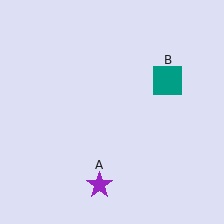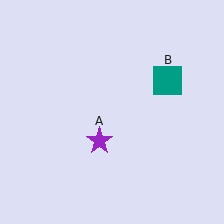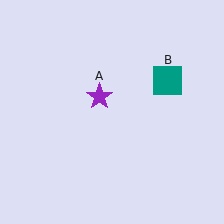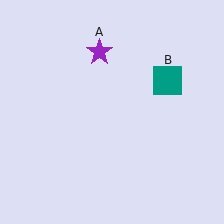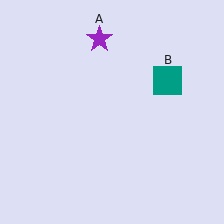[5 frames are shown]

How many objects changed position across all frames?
1 object changed position: purple star (object A).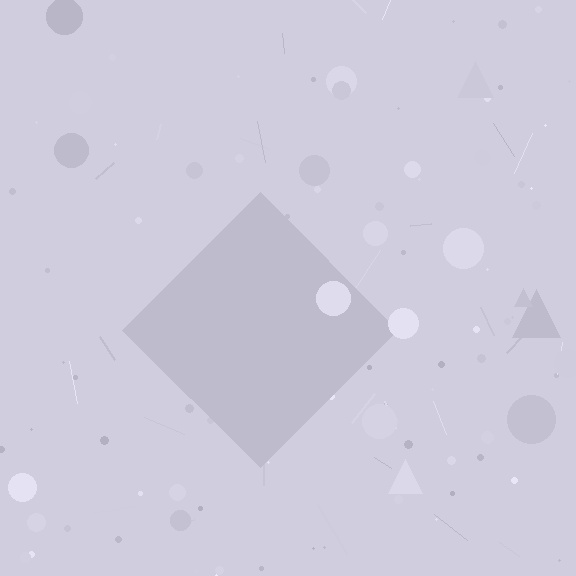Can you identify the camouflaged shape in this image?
The camouflaged shape is a diamond.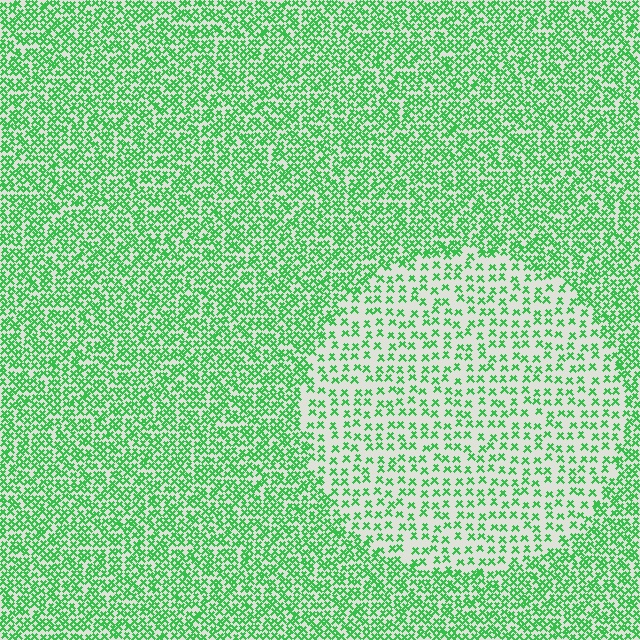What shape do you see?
I see a circle.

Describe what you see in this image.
The image contains small green elements arranged at two different densities. A circle-shaped region is visible where the elements are less densely packed than the surrounding area.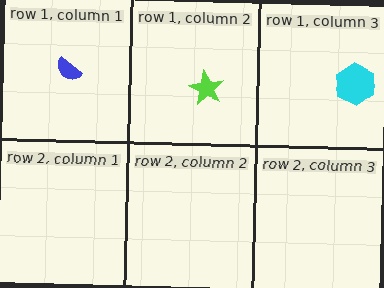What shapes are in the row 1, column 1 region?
The blue semicircle.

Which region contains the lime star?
The row 1, column 2 region.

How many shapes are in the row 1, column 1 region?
1.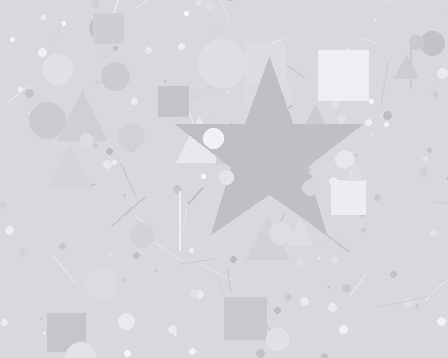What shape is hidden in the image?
A star is hidden in the image.